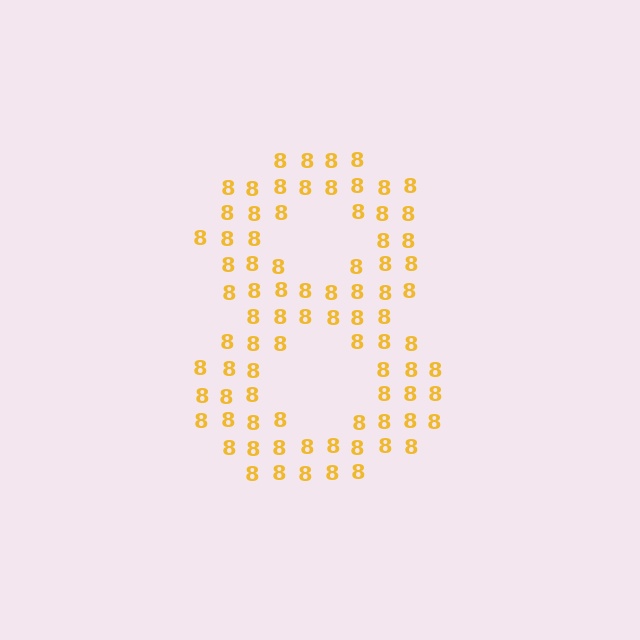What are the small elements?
The small elements are digit 8's.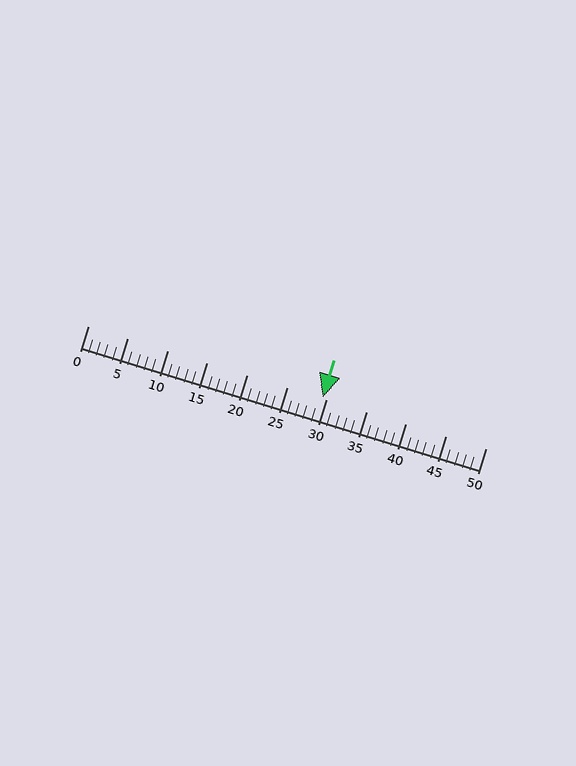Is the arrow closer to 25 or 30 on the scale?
The arrow is closer to 30.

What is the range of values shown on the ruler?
The ruler shows values from 0 to 50.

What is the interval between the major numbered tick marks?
The major tick marks are spaced 5 units apart.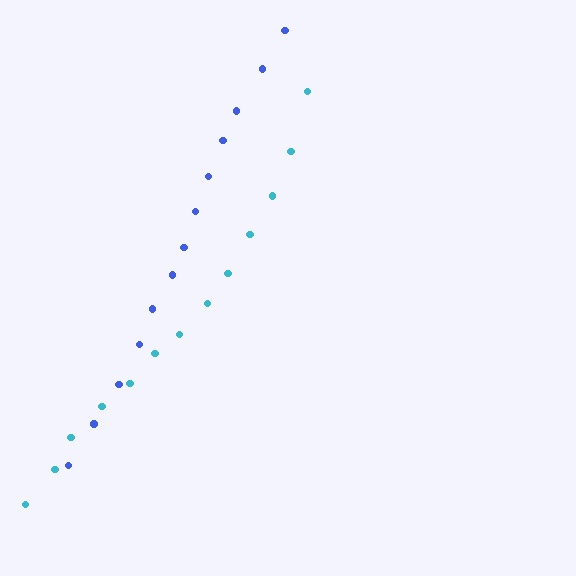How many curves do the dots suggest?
There are 2 distinct paths.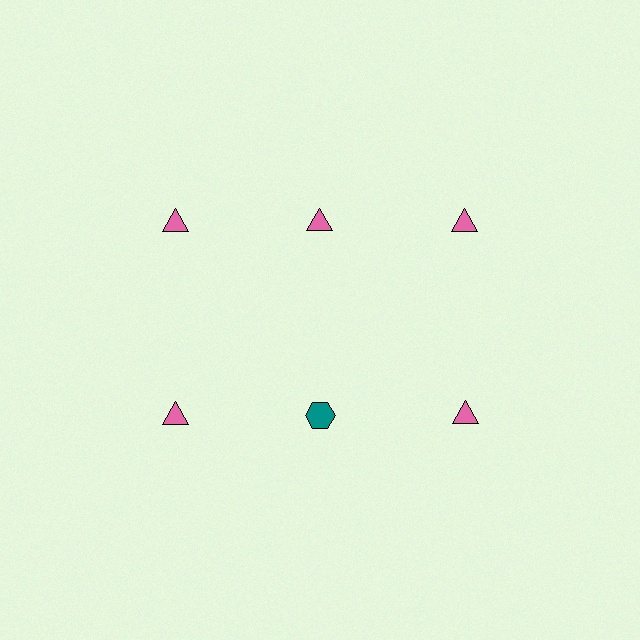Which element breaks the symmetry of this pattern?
The teal hexagon in the second row, second from left column breaks the symmetry. All other shapes are pink triangles.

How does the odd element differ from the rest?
It differs in both color (teal instead of pink) and shape (hexagon instead of triangle).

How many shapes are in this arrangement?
There are 6 shapes arranged in a grid pattern.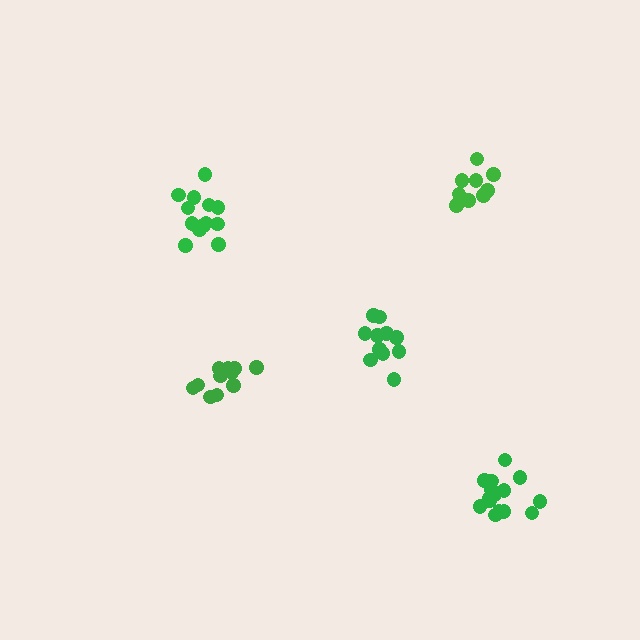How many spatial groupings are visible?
There are 5 spatial groupings.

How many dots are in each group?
Group 1: 13 dots, Group 2: 15 dots, Group 3: 11 dots, Group 4: 10 dots, Group 5: 11 dots (60 total).